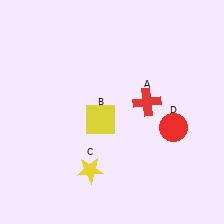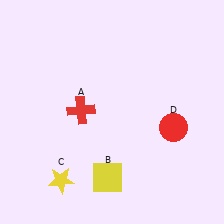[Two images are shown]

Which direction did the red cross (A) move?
The red cross (A) moved left.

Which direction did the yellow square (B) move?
The yellow square (B) moved down.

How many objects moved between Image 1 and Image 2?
3 objects moved between the two images.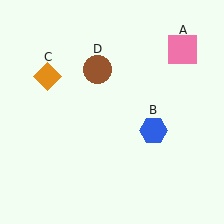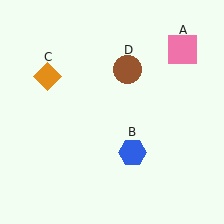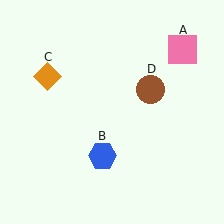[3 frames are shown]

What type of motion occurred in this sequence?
The blue hexagon (object B), brown circle (object D) rotated clockwise around the center of the scene.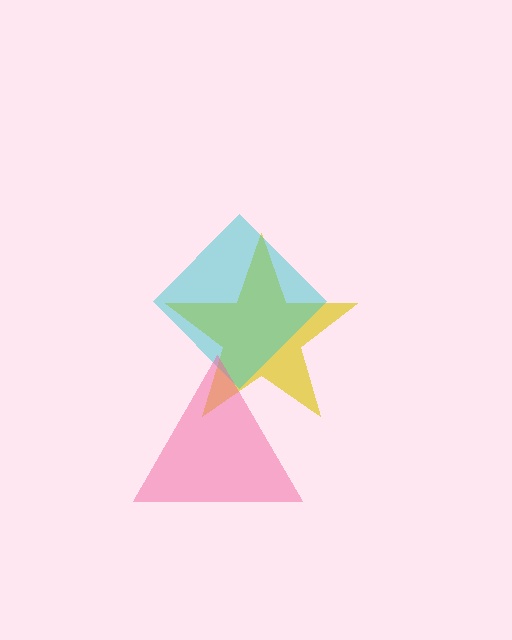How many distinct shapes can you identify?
There are 3 distinct shapes: a yellow star, a cyan diamond, a pink triangle.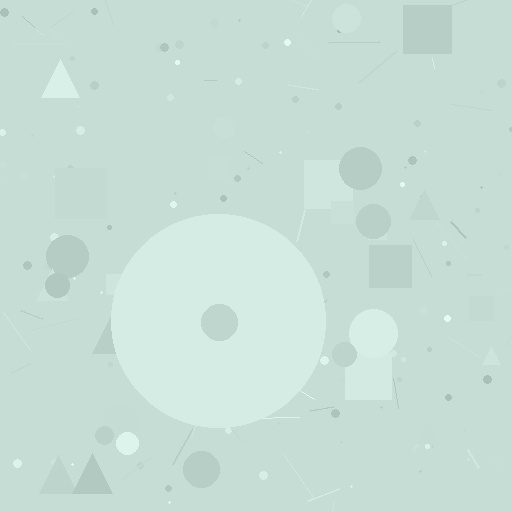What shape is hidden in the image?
A circle is hidden in the image.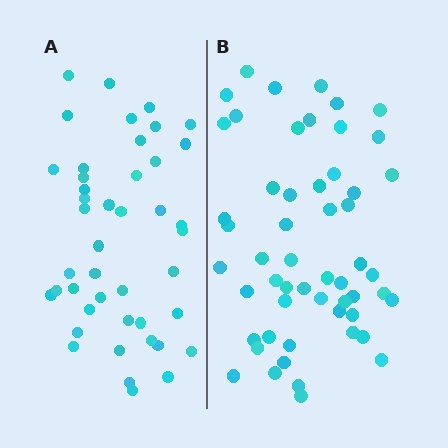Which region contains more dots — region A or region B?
Region B (the right region) has more dots.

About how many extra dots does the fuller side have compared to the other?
Region B has roughly 10 or so more dots than region A.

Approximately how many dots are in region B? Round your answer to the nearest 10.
About 50 dots. (The exact count is 54, which rounds to 50.)